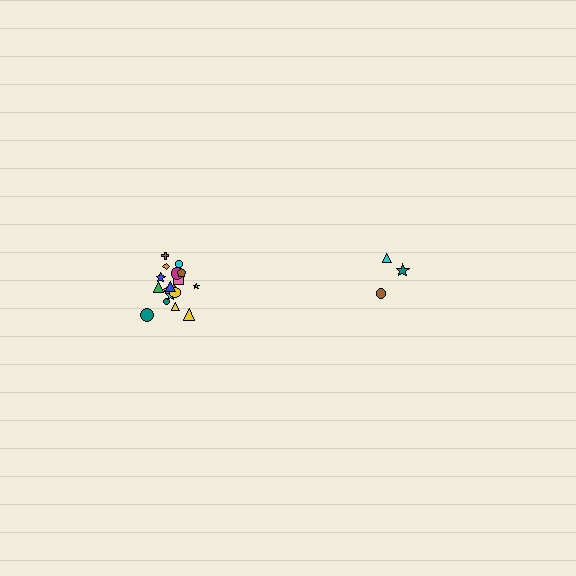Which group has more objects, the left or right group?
The left group.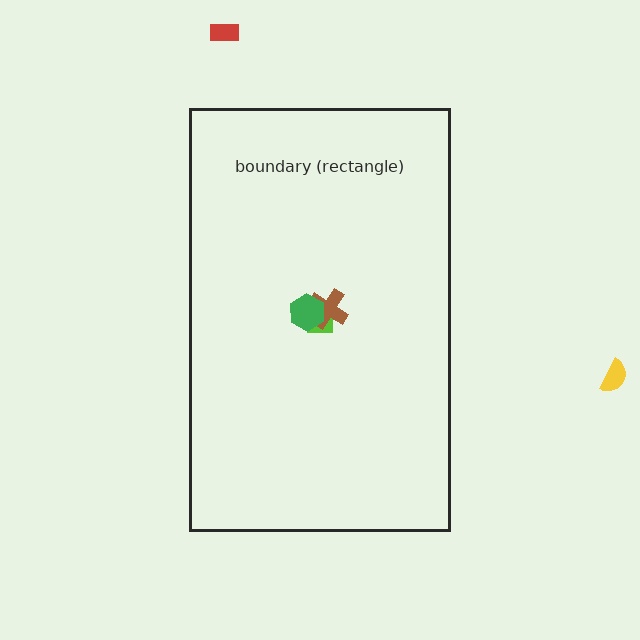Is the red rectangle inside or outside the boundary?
Outside.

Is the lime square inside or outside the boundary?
Inside.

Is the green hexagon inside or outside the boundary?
Inside.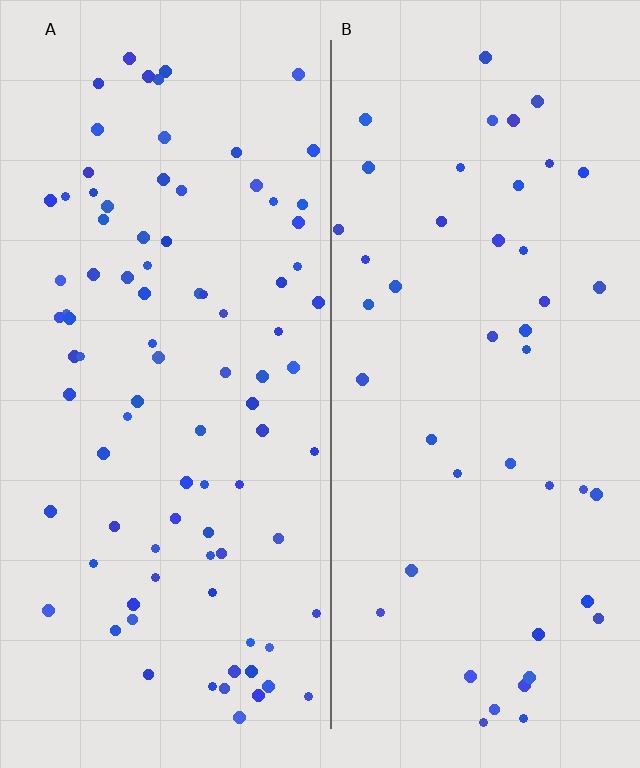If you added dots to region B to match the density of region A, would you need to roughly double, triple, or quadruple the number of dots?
Approximately double.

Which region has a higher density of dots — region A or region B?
A (the left).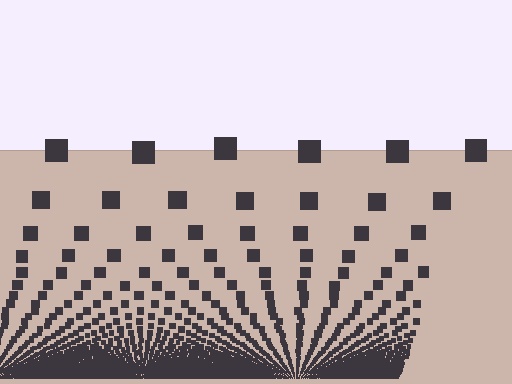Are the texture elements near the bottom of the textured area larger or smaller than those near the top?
Smaller. The gradient is inverted — elements near the bottom are smaller and denser.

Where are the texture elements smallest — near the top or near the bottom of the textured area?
Near the bottom.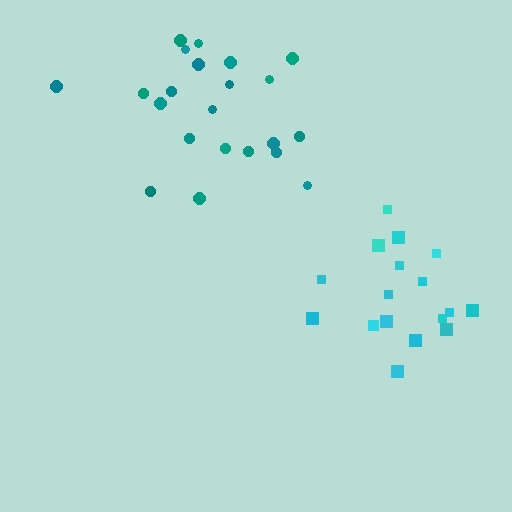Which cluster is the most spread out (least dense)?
Teal.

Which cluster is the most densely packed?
Cyan.